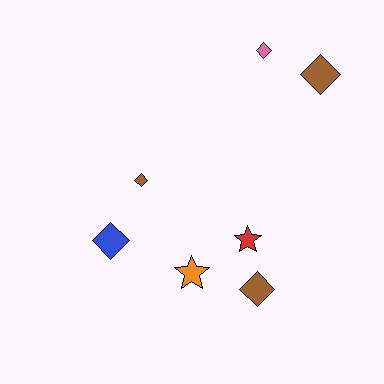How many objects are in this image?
There are 7 objects.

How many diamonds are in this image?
There are 5 diamonds.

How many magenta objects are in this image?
There are no magenta objects.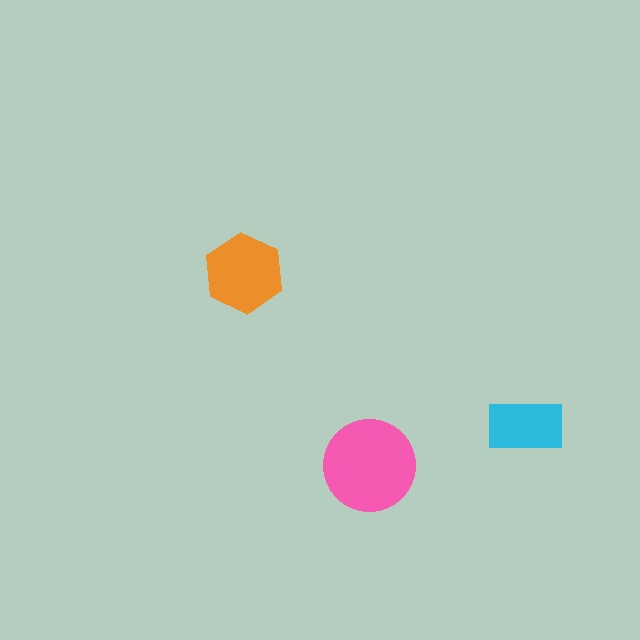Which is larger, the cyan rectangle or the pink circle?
The pink circle.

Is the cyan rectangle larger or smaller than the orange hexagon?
Smaller.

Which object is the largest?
The pink circle.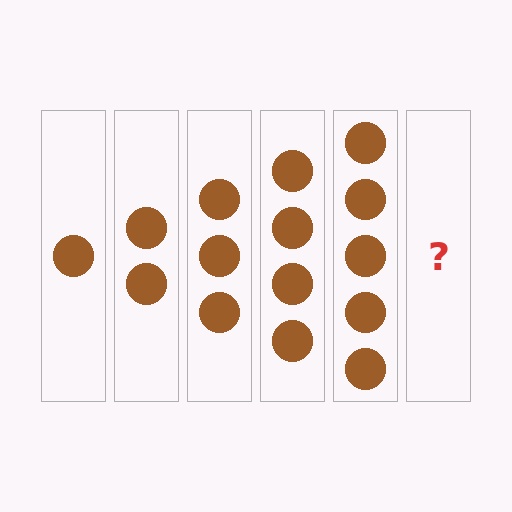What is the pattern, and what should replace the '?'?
The pattern is that each step adds one more circle. The '?' should be 6 circles.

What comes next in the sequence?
The next element should be 6 circles.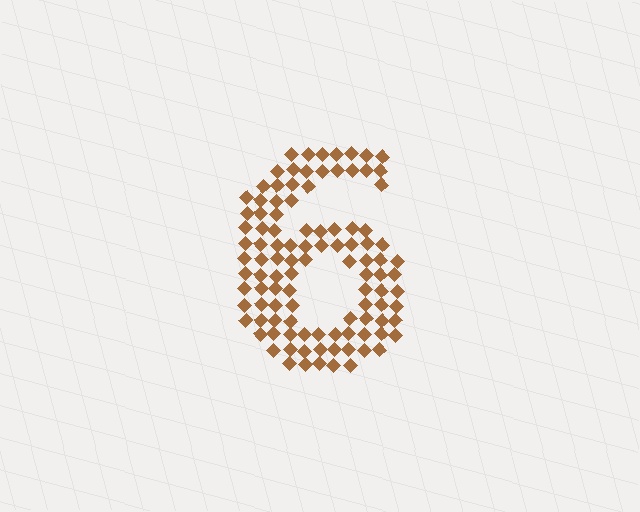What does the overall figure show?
The overall figure shows the digit 6.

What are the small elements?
The small elements are diamonds.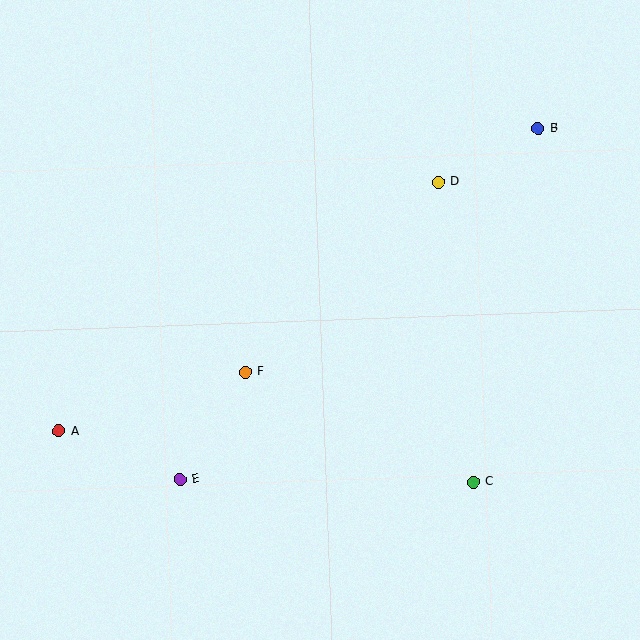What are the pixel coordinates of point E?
Point E is at (180, 479).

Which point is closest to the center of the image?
Point F at (245, 372) is closest to the center.